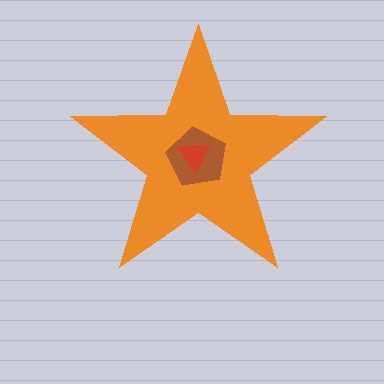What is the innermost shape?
The red triangle.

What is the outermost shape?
The orange star.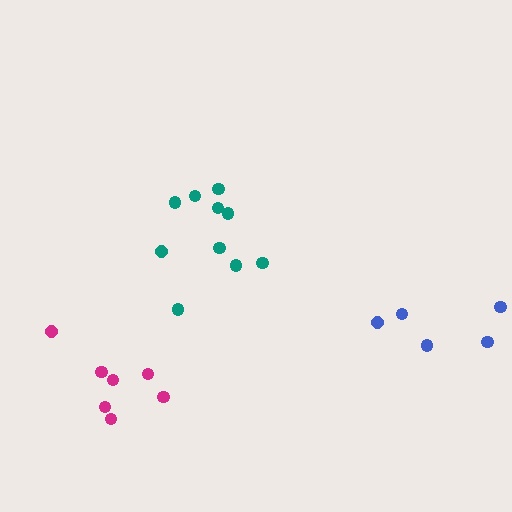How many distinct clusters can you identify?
There are 3 distinct clusters.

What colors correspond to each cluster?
The clusters are colored: teal, magenta, blue.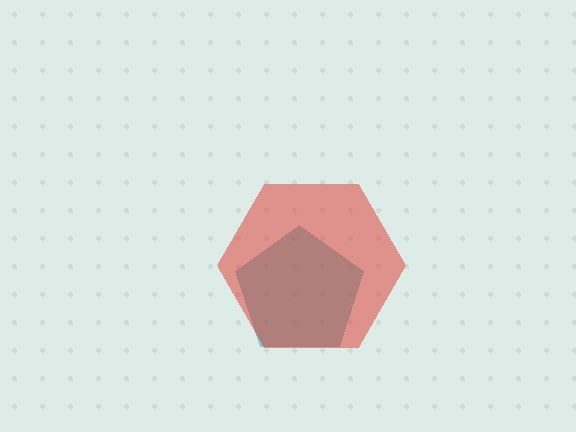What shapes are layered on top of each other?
The layered shapes are: a teal pentagon, a red hexagon.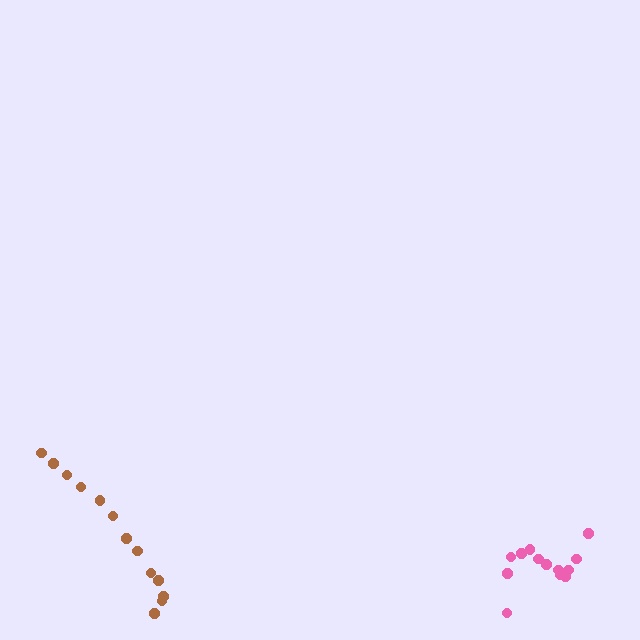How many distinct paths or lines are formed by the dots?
There are 2 distinct paths.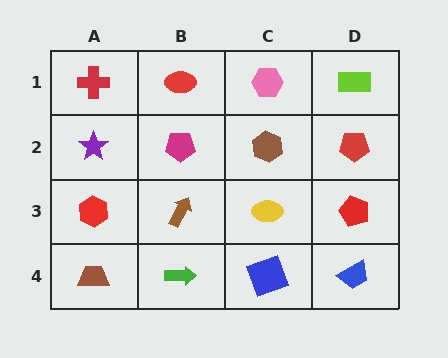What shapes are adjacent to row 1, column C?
A brown hexagon (row 2, column C), a red ellipse (row 1, column B), a lime rectangle (row 1, column D).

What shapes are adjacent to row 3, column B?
A magenta pentagon (row 2, column B), a green arrow (row 4, column B), a red hexagon (row 3, column A), a yellow ellipse (row 3, column C).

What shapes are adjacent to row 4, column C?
A yellow ellipse (row 3, column C), a green arrow (row 4, column B), a blue trapezoid (row 4, column D).